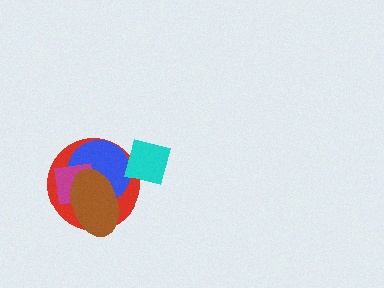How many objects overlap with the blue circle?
4 objects overlap with the blue circle.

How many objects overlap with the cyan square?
2 objects overlap with the cyan square.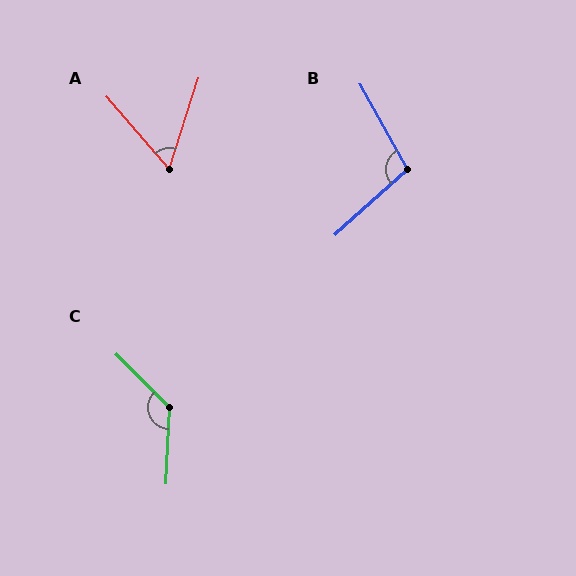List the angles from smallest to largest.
A (59°), B (103°), C (132°).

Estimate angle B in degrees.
Approximately 103 degrees.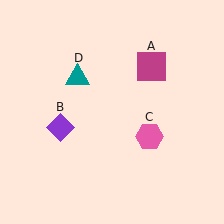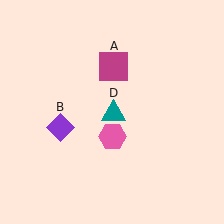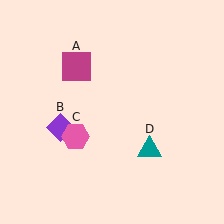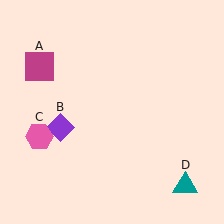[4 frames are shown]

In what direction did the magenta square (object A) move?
The magenta square (object A) moved left.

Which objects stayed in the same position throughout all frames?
Purple diamond (object B) remained stationary.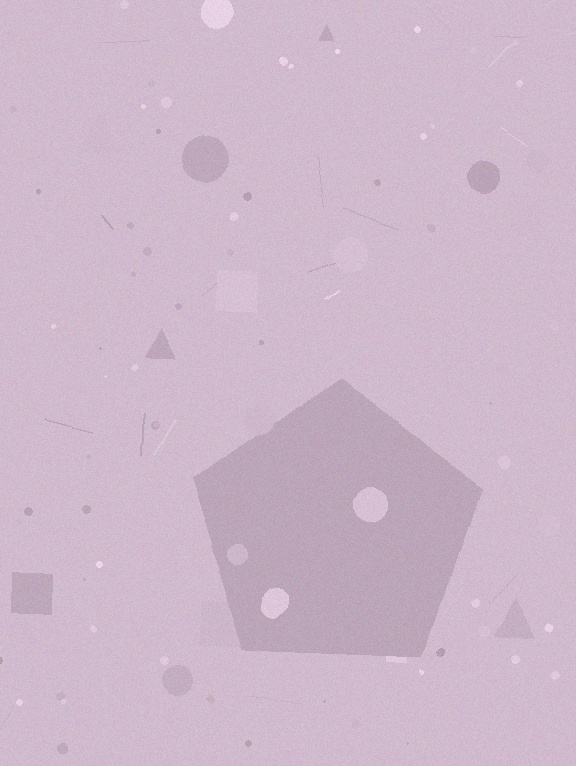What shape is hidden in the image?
A pentagon is hidden in the image.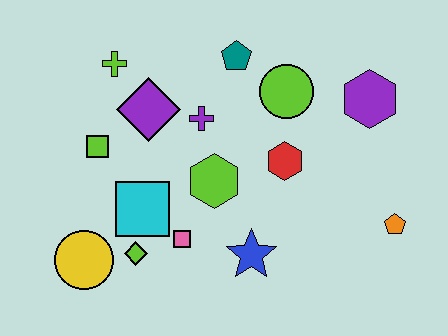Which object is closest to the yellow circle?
The lime diamond is closest to the yellow circle.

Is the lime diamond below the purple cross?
Yes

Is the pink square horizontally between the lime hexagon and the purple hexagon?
No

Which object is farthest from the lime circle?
The yellow circle is farthest from the lime circle.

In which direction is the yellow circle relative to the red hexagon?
The yellow circle is to the left of the red hexagon.